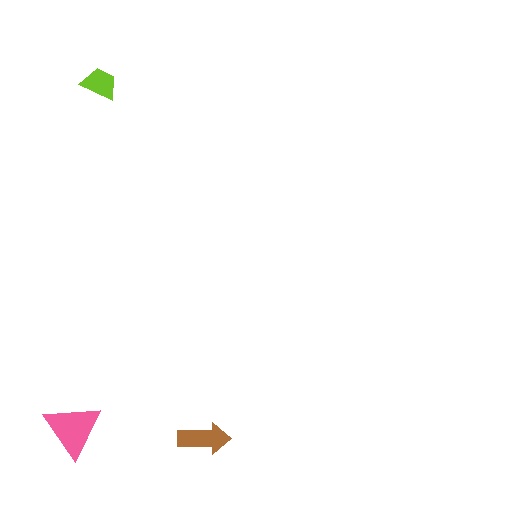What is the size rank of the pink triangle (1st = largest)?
1st.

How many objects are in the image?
There are 3 objects in the image.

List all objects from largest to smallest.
The pink triangle, the brown arrow, the lime trapezoid.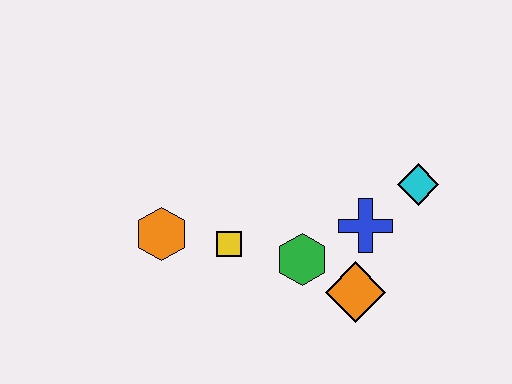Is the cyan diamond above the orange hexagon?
Yes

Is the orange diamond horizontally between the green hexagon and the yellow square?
No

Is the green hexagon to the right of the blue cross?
No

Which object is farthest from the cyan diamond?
The orange hexagon is farthest from the cyan diamond.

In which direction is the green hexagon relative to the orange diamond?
The green hexagon is to the left of the orange diamond.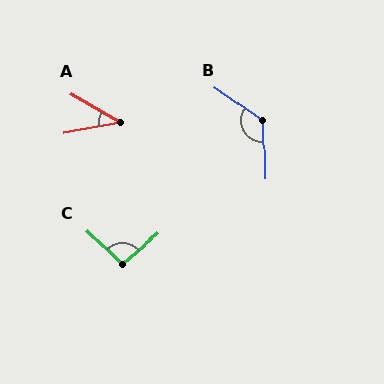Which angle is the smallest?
A, at approximately 40 degrees.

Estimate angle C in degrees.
Approximately 97 degrees.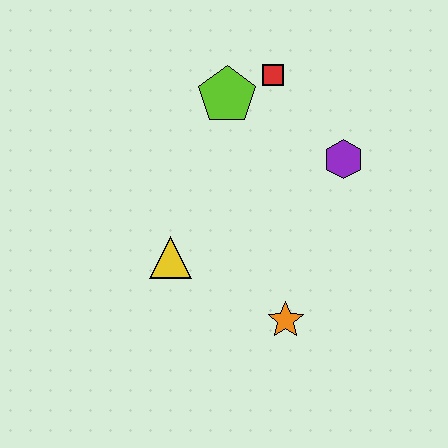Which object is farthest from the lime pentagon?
The orange star is farthest from the lime pentagon.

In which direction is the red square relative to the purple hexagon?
The red square is above the purple hexagon.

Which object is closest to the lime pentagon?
The red square is closest to the lime pentagon.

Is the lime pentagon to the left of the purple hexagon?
Yes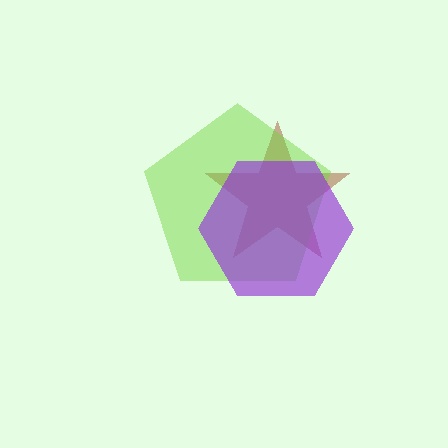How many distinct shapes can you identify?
There are 3 distinct shapes: a brown star, a lime pentagon, a purple hexagon.